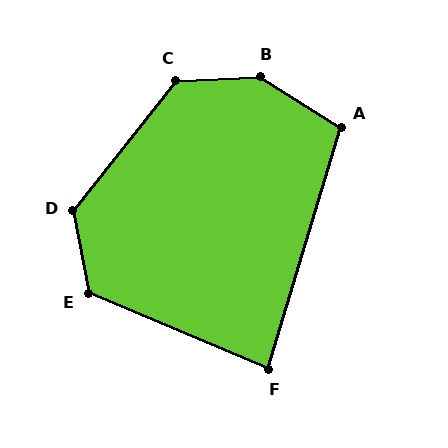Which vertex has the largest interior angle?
B, at approximately 145 degrees.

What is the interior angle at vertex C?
Approximately 131 degrees (obtuse).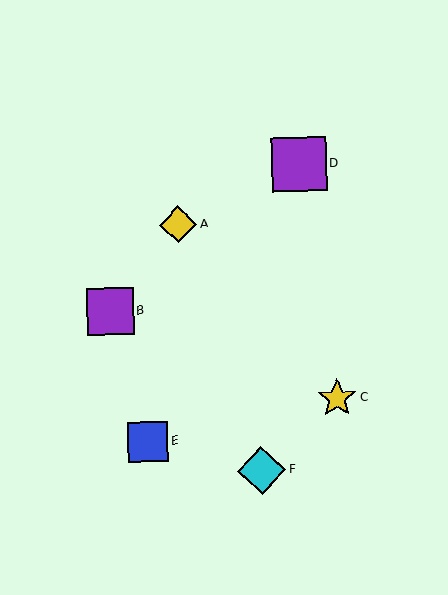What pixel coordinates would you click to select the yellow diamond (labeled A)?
Click at (178, 225) to select the yellow diamond A.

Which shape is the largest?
The purple square (labeled D) is the largest.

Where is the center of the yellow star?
The center of the yellow star is at (337, 398).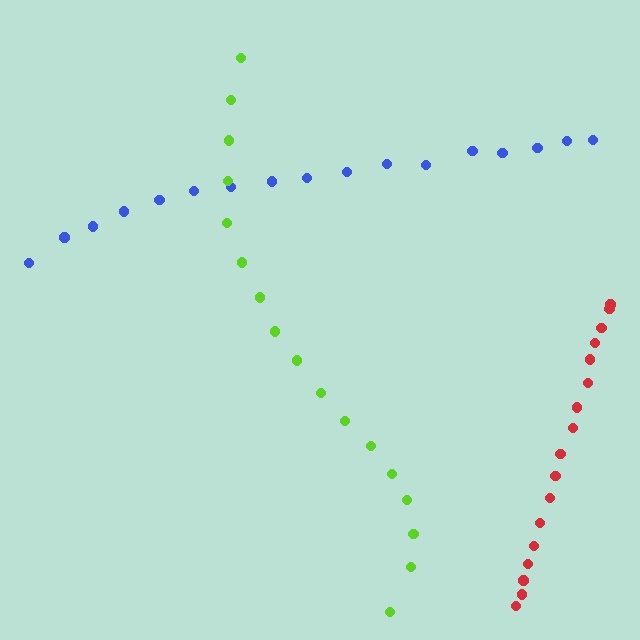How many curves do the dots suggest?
There are 3 distinct paths.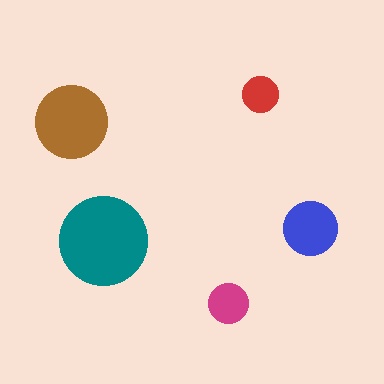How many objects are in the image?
There are 5 objects in the image.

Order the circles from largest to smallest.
the teal one, the brown one, the blue one, the magenta one, the red one.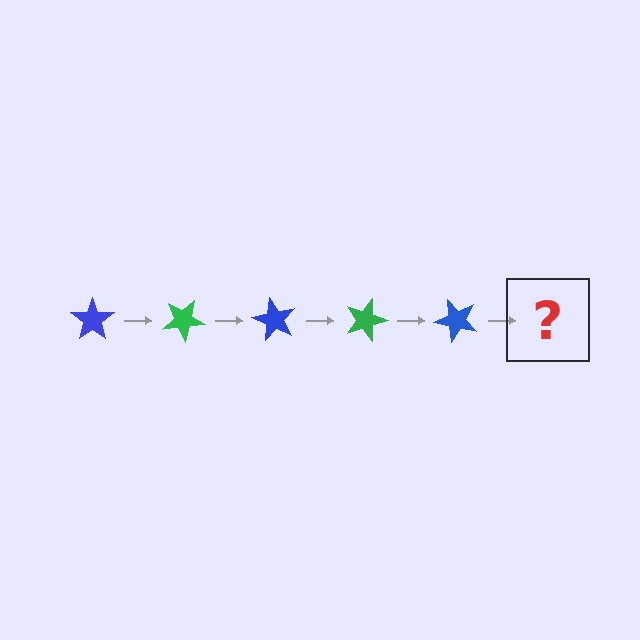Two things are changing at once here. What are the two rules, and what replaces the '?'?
The two rules are that it rotates 30 degrees each step and the color cycles through blue and green. The '?' should be a green star, rotated 150 degrees from the start.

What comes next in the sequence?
The next element should be a green star, rotated 150 degrees from the start.